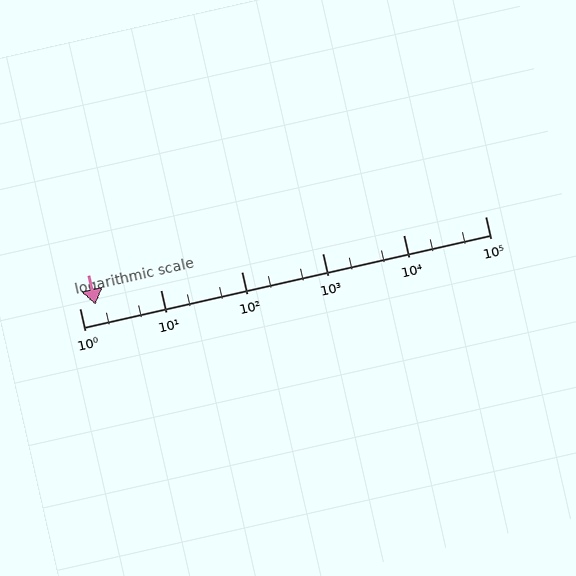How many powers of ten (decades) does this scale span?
The scale spans 5 decades, from 1 to 100000.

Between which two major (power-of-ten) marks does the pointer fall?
The pointer is between 1 and 10.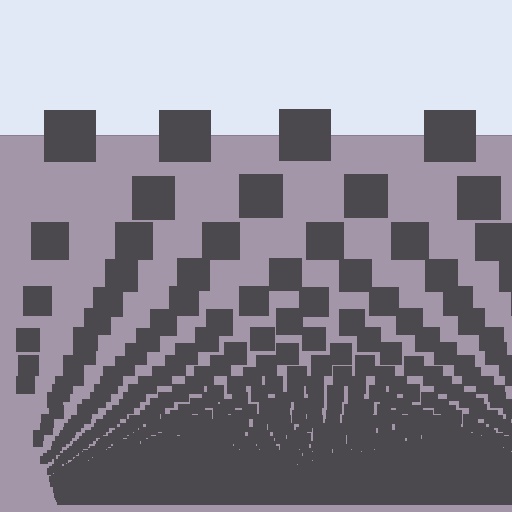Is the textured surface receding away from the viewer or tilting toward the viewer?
The surface appears to tilt toward the viewer. Texture elements get larger and sparser toward the top.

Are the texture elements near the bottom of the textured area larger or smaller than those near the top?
Smaller. The gradient is inverted — elements near the bottom are smaller and denser.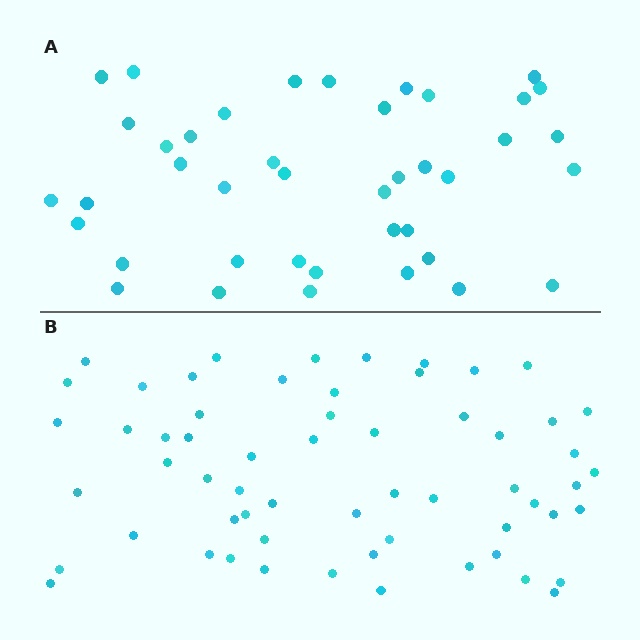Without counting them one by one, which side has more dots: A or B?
Region B (the bottom region) has more dots.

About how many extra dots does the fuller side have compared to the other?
Region B has approximately 20 more dots than region A.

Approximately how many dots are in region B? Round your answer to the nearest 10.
About 60 dots.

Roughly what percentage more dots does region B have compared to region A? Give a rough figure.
About 45% more.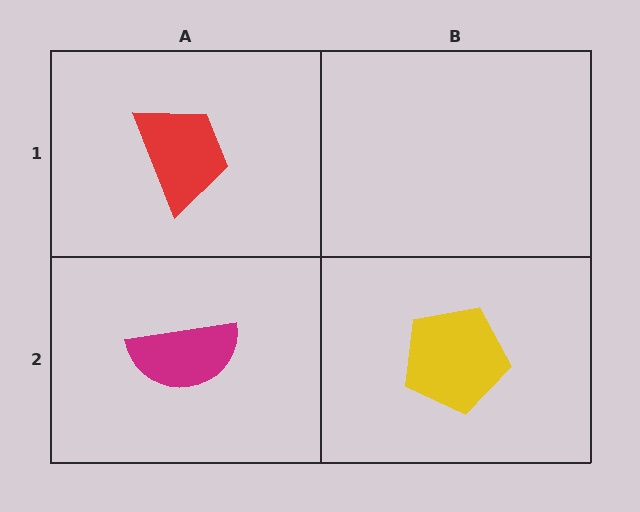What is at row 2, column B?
A yellow pentagon.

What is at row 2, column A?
A magenta semicircle.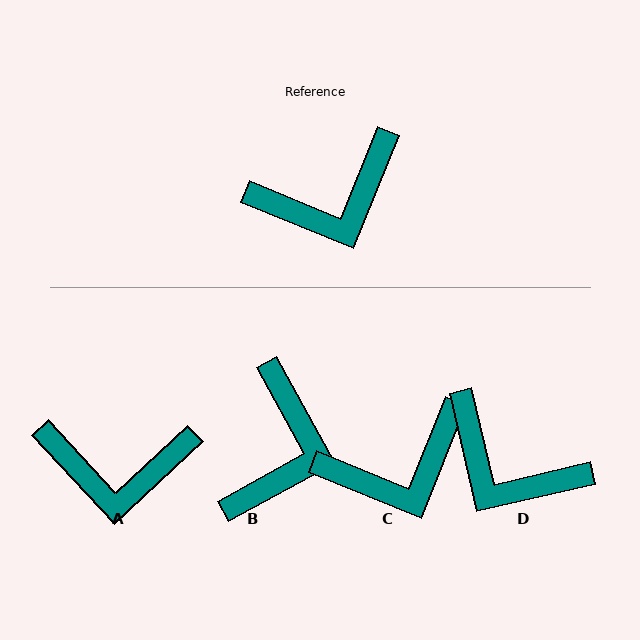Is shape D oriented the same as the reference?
No, it is off by about 55 degrees.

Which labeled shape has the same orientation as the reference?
C.